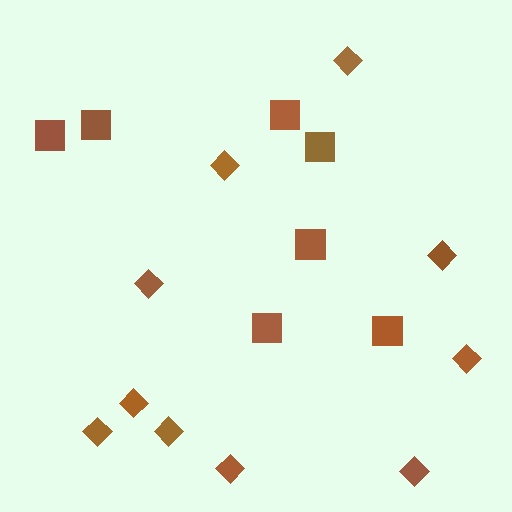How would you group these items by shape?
There are 2 groups: one group of squares (7) and one group of diamonds (10).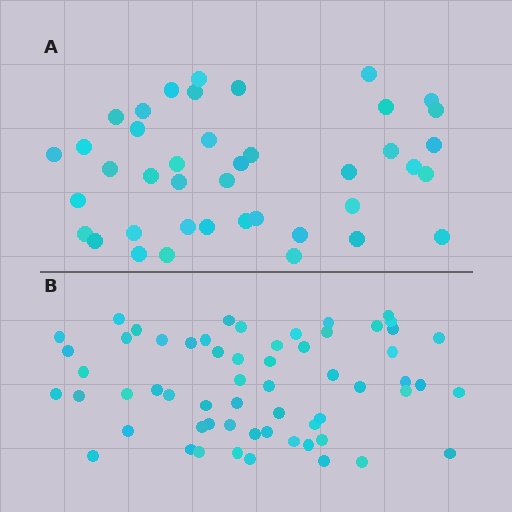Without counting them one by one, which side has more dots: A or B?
Region B (the bottom region) has more dots.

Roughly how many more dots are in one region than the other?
Region B has approximately 20 more dots than region A.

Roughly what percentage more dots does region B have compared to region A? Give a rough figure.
About 45% more.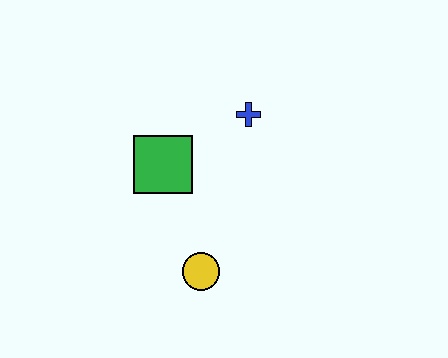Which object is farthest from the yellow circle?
The blue cross is farthest from the yellow circle.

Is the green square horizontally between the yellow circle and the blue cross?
No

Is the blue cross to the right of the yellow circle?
Yes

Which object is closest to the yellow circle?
The green square is closest to the yellow circle.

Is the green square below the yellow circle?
No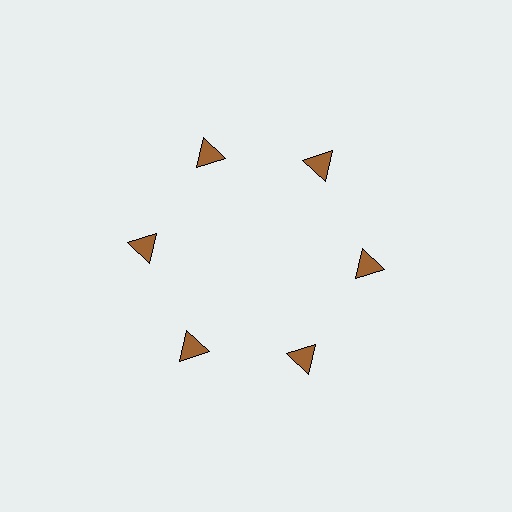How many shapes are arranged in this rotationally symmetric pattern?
There are 6 shapes, arranged in 6 groups of 1.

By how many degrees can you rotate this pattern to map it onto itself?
The pattern maps onto itself every 60 degrees of rotation.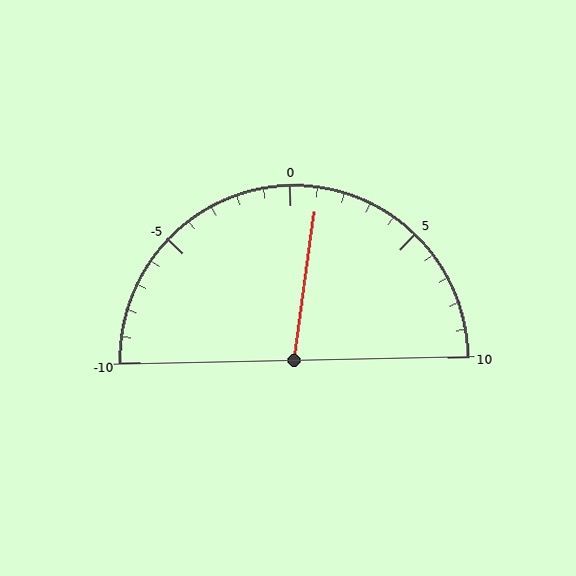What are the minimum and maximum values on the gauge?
The gauge ranges from -10 to 10.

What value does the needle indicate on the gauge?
The needle indicates approximately 1.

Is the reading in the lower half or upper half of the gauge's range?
The reading is in the upper half of the range (-10 to 10).